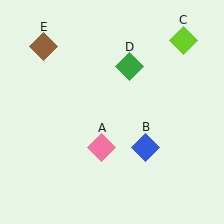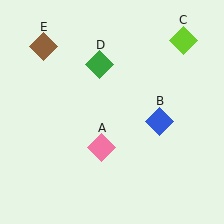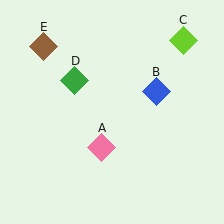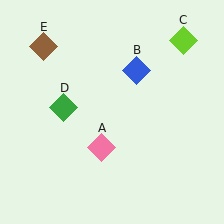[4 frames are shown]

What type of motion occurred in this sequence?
The blue diamond (object B), green diamond (object D) rotated counterclockwise around the center of the scene.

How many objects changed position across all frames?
2 objects changed position: blue diamond (object B), green diamond (object D).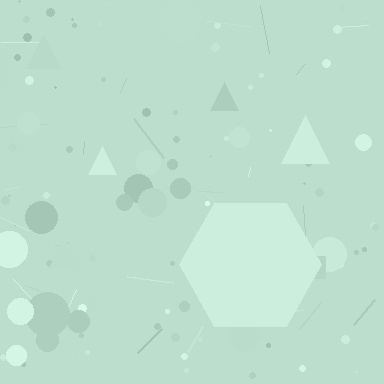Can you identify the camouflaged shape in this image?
The camouflaged shape is a hexagon.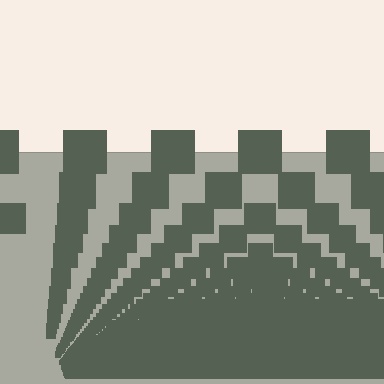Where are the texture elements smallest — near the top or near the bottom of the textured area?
Near the bottom.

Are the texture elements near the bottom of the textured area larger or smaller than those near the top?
Smaller. The gradient is inverted — elements near the bottom are smaller and denser.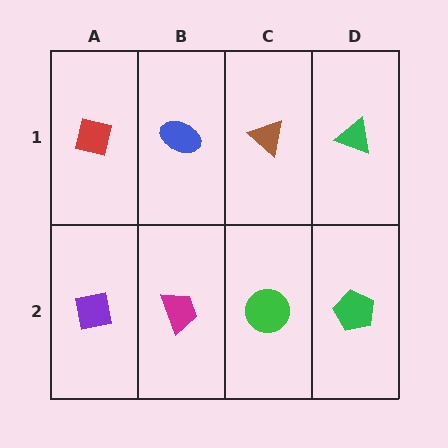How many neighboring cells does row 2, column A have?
2.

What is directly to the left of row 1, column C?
A blue ellipse.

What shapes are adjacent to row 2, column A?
A red square (row 1, column A), a magenta trapezoid (row 2, column B).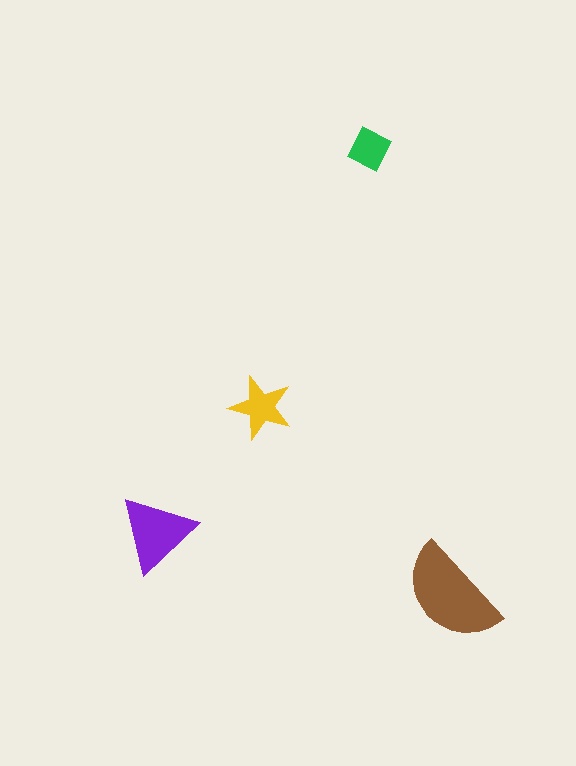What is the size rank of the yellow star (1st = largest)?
3rd.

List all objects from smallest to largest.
The green diamond, the yellow star, the purple triangle, the brown semicircle.